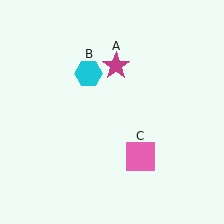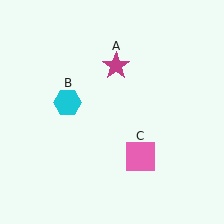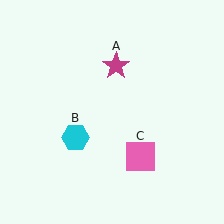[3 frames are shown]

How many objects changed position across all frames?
1 object changed position: cyan hexagon (object B).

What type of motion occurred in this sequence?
The cyan hexagon (object B) rotated counterclockwise around the center of the scene.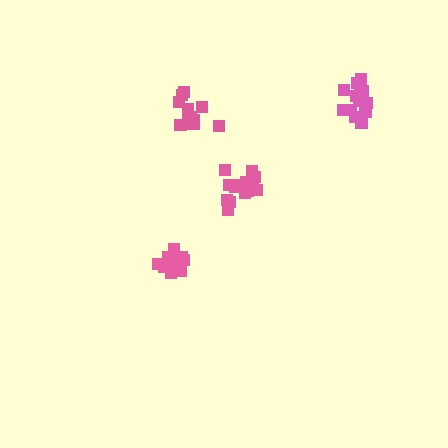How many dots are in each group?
Group 1: 14 dots, Group 2: 16 dots, Group 3: 13 dots, Group 4: 11 dots (54 total).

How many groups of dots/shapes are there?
There are 4 groups.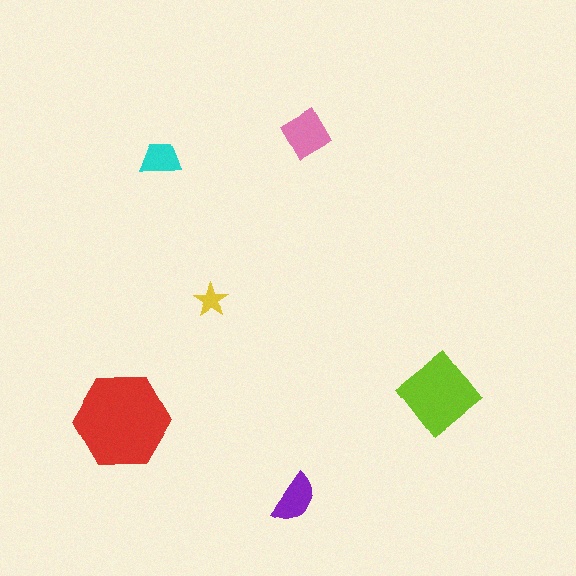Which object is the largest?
The red hexagon.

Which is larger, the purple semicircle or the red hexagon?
The red hexagon.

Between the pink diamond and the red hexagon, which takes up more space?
The red hexagon.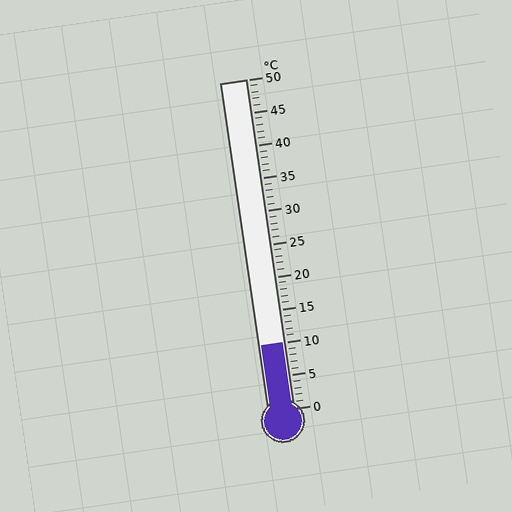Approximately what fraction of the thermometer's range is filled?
The thermometer is filled to approximately 20% of its range.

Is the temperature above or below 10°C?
The temperature is at 10°C.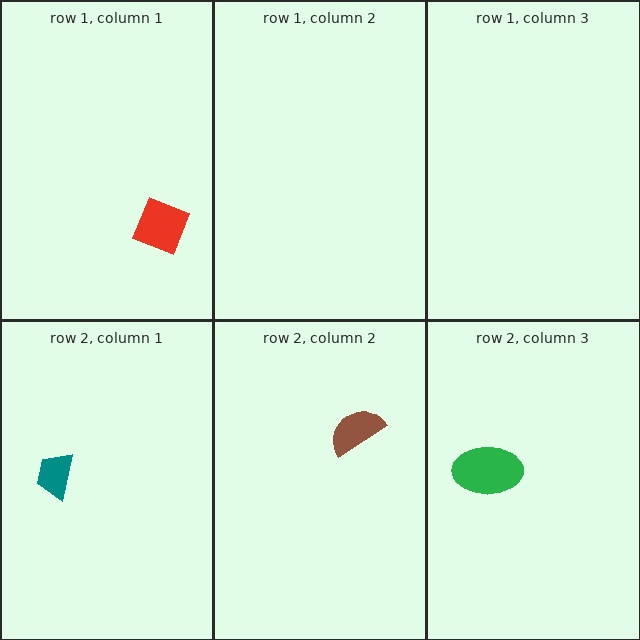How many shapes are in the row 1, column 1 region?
1.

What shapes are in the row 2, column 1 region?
The teal trapezoid.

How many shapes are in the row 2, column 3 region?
1.